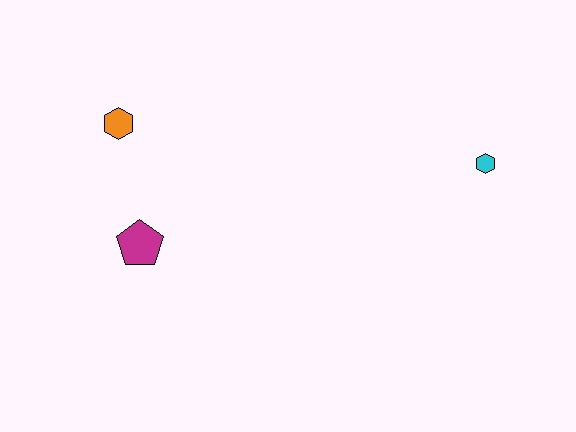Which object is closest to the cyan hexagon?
The magenta pentagon is closest to the cyan hexagon.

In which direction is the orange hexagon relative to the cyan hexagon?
The orange hexagon is to the left of the cyan hexagon.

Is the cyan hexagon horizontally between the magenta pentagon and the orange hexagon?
No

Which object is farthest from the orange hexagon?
The cyan hexagon is farthest from the orange hexagon.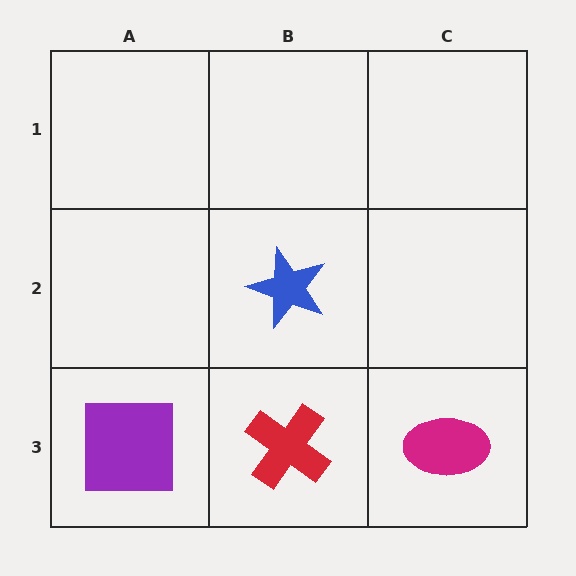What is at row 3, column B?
A red cross.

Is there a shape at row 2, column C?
No, that cell is empty.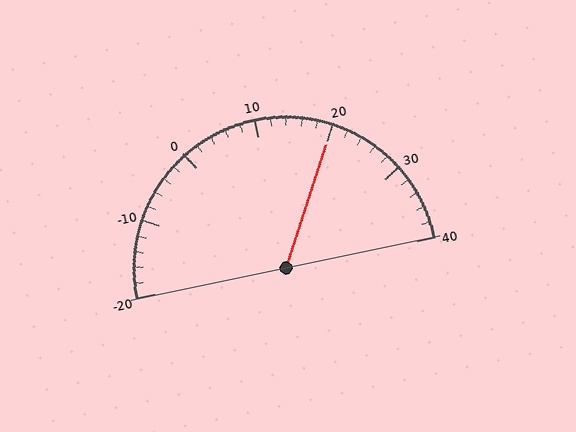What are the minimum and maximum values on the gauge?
The gauge ranges from -20 to 40.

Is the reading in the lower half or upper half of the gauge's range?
The reading is in the upper half of the range (-20 to 40).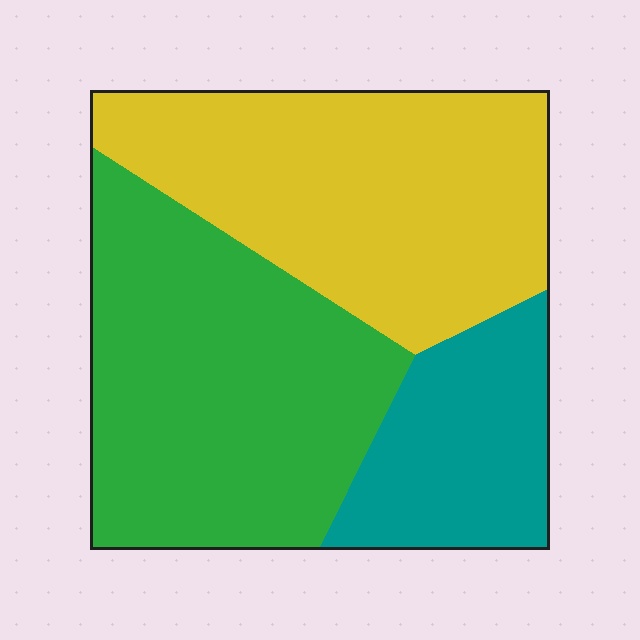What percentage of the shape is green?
Green takes up about two fifths (2/5) of the shape.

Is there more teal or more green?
Green.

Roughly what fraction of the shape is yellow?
Yellow takes up about two fifths (2/5) of the shape.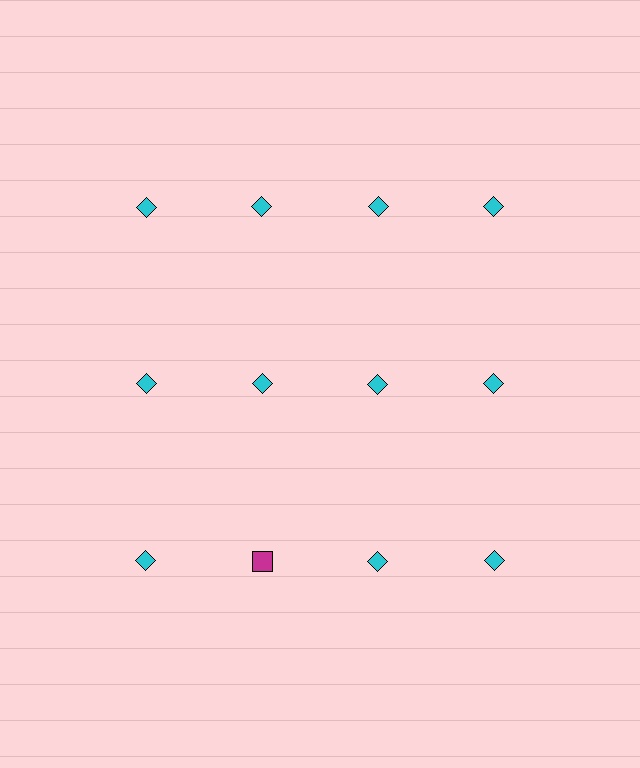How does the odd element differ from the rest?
It differs in both color (magenta instead of cyan) and shape (square instead of diamond).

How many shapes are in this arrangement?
There are 12 shapes arranged in a grid pattern.